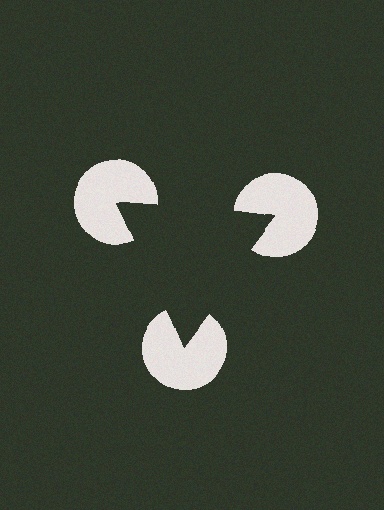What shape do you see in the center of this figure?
An illusory triangle — its edges are inferred from the aligned wedge cuts in the pac-man discs, not physically drawn.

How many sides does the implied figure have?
3 sides.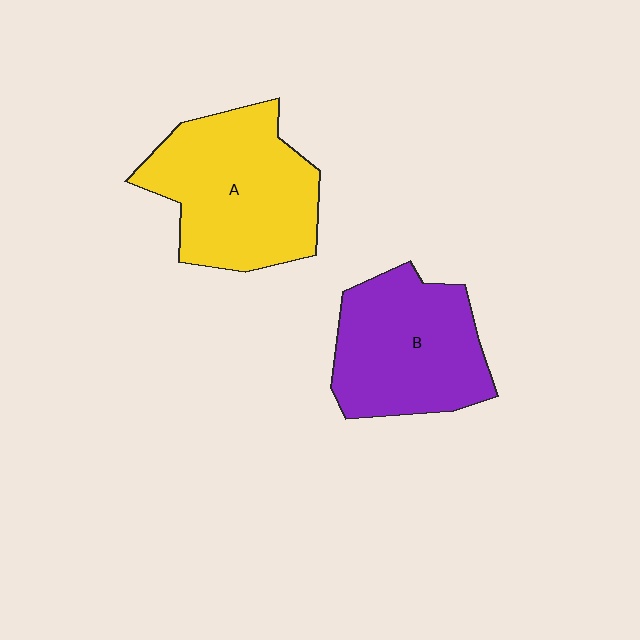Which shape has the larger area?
Shape A (yellow).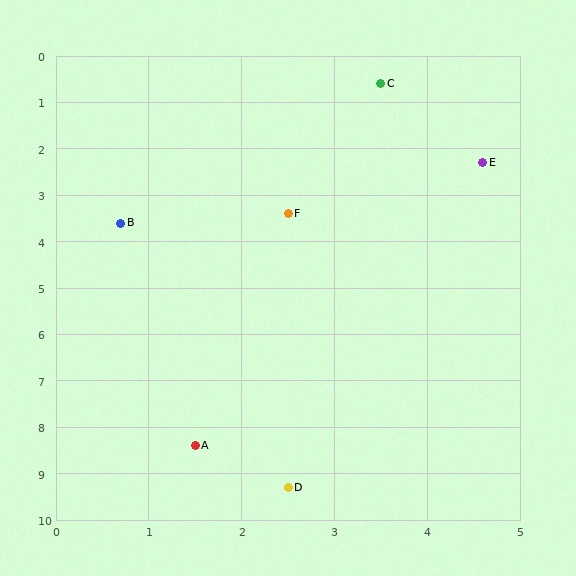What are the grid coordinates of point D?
Point D is at approximately (2.5, 9.3).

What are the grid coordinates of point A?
Point A is at approximately (1.5, 8.4).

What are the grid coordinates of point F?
Point F is at approximately (2.5, 3.4).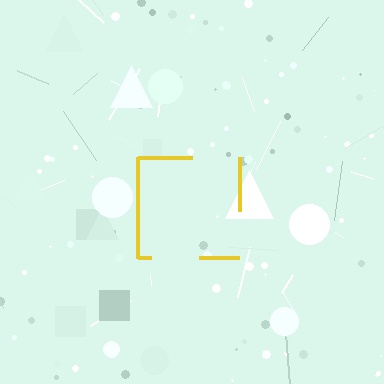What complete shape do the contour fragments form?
The contour fragments form a square.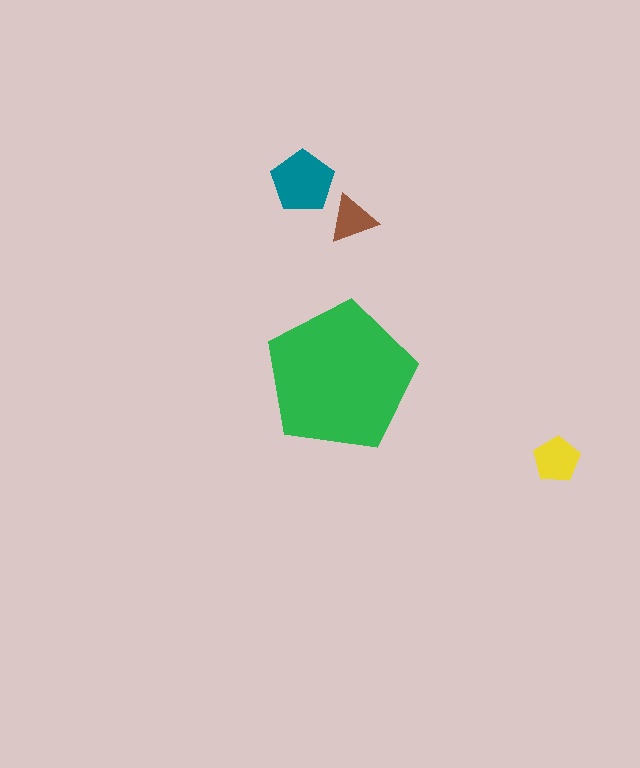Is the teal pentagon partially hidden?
No, the teal pentagon is fully visible.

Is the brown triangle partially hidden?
No, the brown triangle is fully visible.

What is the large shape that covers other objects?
A green pentagon.